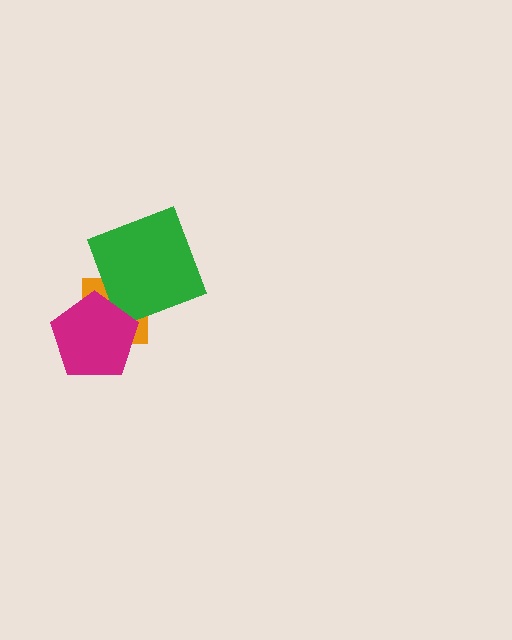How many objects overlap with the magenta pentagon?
1 object overlaps with the magenta pentagon.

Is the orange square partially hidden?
Yes, it is partially covered by another shape.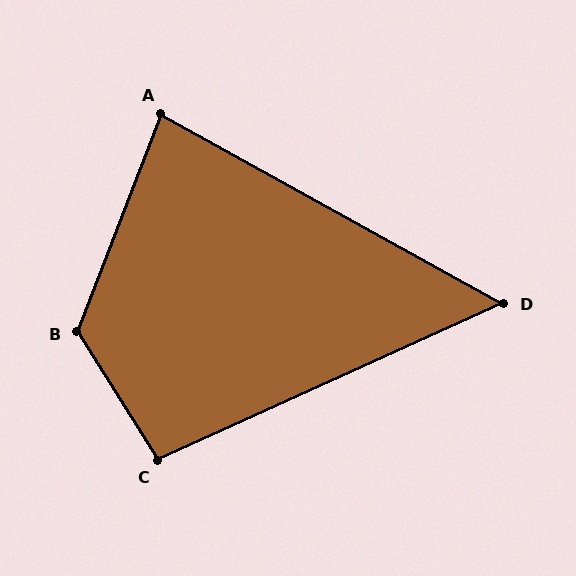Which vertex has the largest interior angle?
B, at approximately 127 degrees.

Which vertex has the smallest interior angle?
D, at approximately 53 degrees.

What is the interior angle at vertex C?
Approximately 98 degrees (obtuse).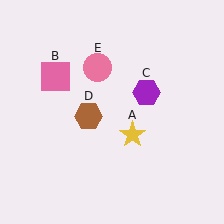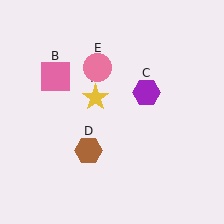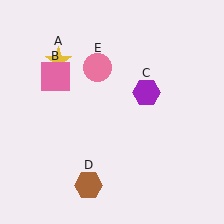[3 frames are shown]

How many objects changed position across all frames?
2 objects changed position: yellow star (object A), brown hexagon (object D).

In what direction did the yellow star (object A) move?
The yellow star (object A) moved up and to the left.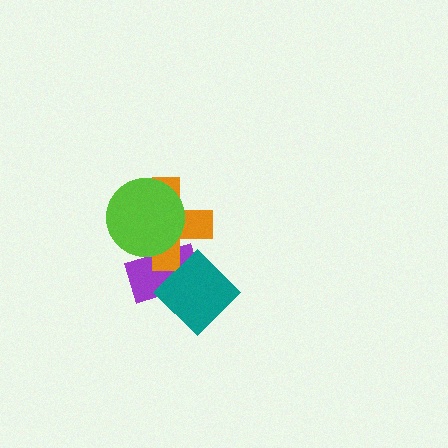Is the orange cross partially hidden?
Yes, it is partially covered by another shape.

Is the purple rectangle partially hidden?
Yes, it is partially covered by another shape.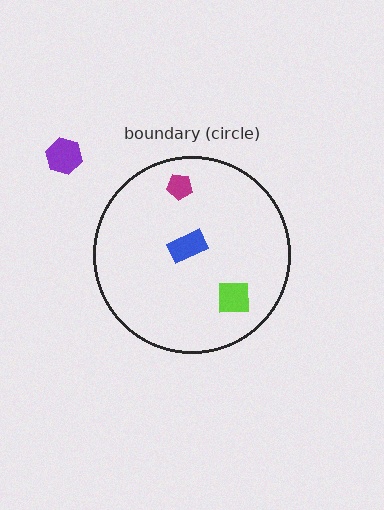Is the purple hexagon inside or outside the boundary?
Outside.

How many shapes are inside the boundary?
3 inside, 1 outside.